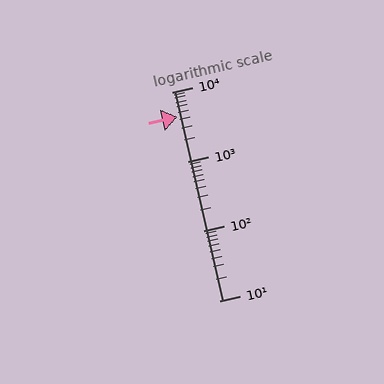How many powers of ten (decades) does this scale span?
The scale spans 3 decades, from 10 to 10000.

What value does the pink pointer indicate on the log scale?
The pointer indicates approximately 4400.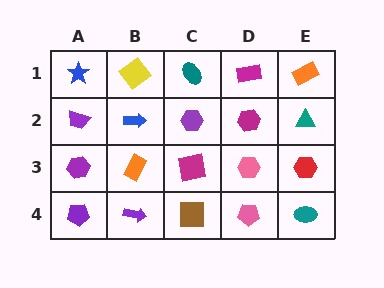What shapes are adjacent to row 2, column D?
A magenta rectangle (row 1, column D), a pink hexagon (row 3, column D), a purple hexagon (row 2, column C), a teal triangle (row 2, column E).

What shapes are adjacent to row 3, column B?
A blue arrow (row 2, column B), a purple arrow (row 4, column B), a purple hexagon (row 3, column A), a magenta square (row 3, column C).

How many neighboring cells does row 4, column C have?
3.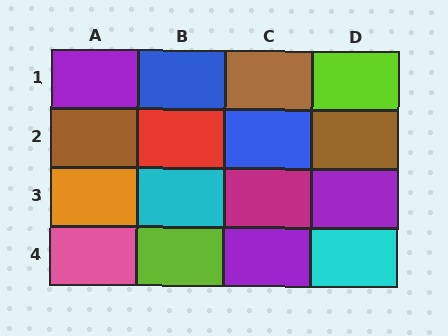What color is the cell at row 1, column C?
Brown.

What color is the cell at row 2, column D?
Brown.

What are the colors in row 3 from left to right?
Orange, cyan, magenta, purple.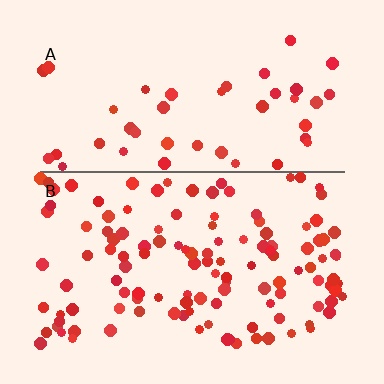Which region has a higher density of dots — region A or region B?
B (the bottom).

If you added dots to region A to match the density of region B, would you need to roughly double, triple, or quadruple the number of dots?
Approximately triple.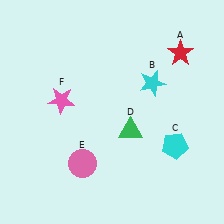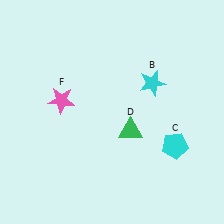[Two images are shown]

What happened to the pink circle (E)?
The pink circle (E) was removed in Image 2. It was in the bottom-left area of Image 1.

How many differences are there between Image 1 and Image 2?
There are 2 differences between the two images.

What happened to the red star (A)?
The red star (A) was removed in Image 2. It was in the top-right area of Image 1.